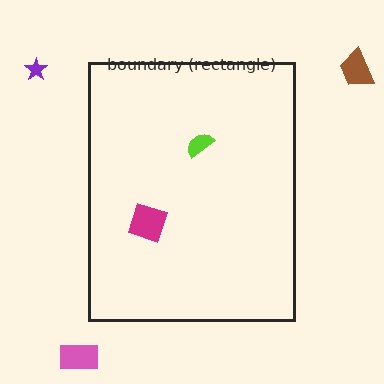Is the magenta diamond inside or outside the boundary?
Inside.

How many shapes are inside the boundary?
2 inside, 3 outside.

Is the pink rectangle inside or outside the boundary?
Outside.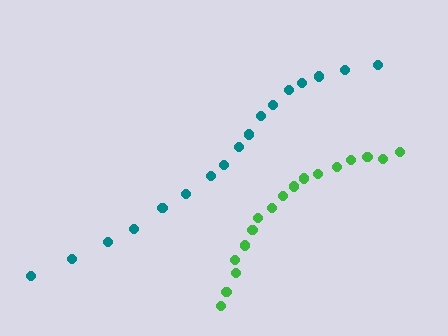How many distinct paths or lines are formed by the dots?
There are 2 distinct paths.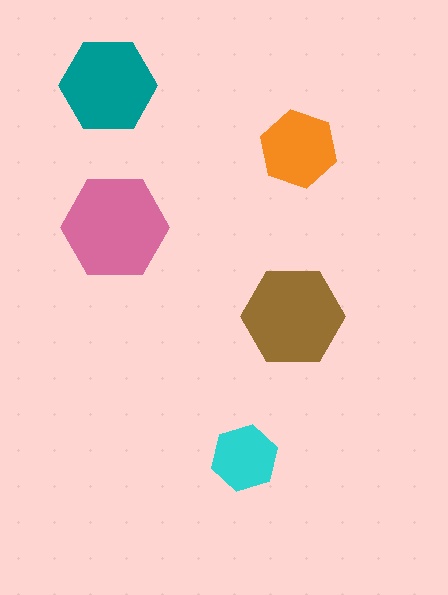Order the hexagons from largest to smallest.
the pink one, the brown one, the teal one, the orange one, the cyan one.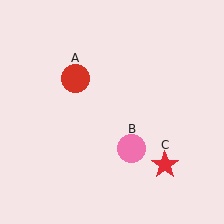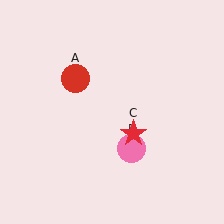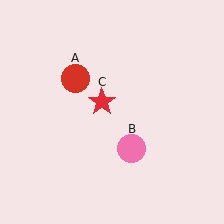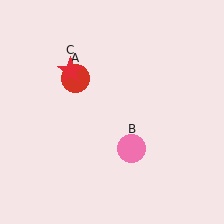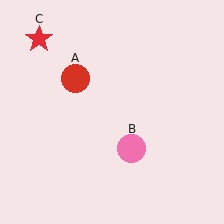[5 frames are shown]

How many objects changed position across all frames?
1 object changed position: red star (object C).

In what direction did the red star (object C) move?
The red star (object C) moved up and to the left.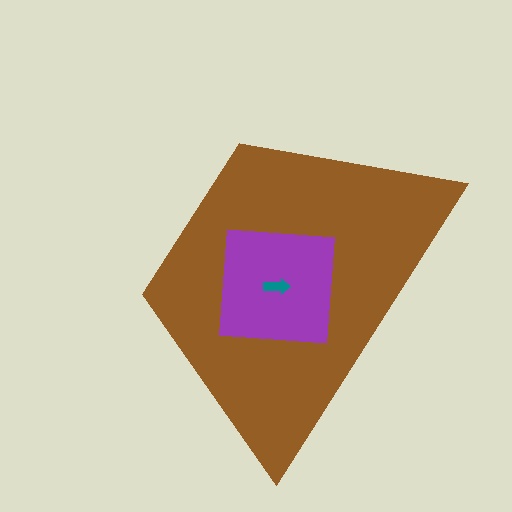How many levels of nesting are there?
3.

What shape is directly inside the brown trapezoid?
The purple square.